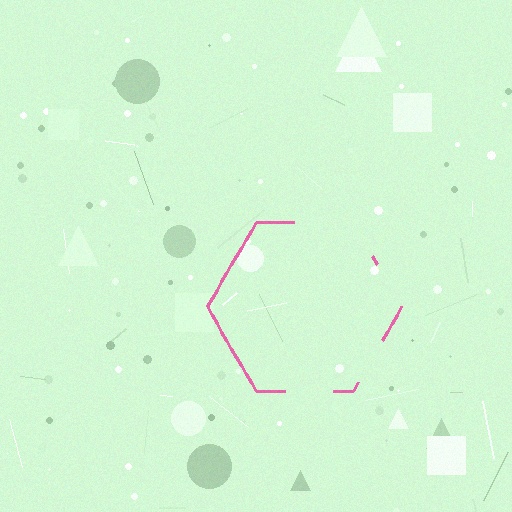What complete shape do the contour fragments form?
The contour fragments form a hexagon.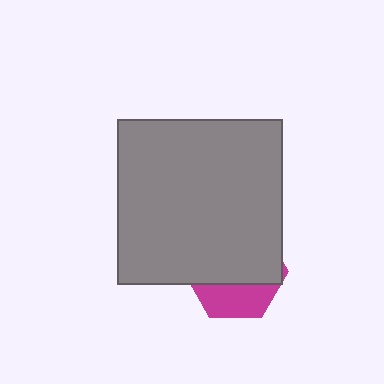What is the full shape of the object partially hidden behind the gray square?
The partially hidden object is a magenta hexagon.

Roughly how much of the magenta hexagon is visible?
A small part of it is visible (roughly 32%).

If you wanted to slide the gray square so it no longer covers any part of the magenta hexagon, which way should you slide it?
Slide it up — that is the most direct way to separate the two shapes.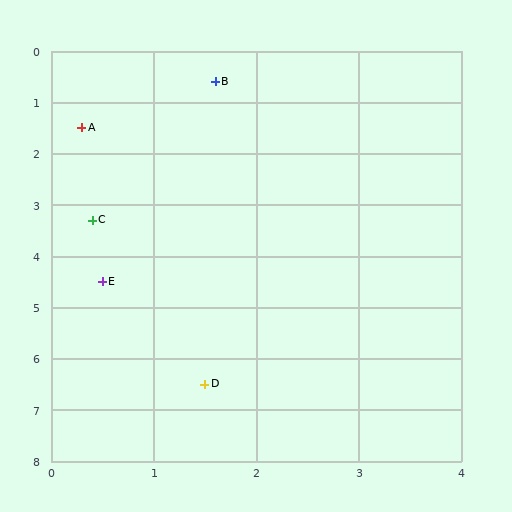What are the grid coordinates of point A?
Point A is at approximately (0.3, 1.5).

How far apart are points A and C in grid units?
Points A and C are about 1.8 grid units apart.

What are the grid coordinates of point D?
Point D is at approximately (1.5, 6.5).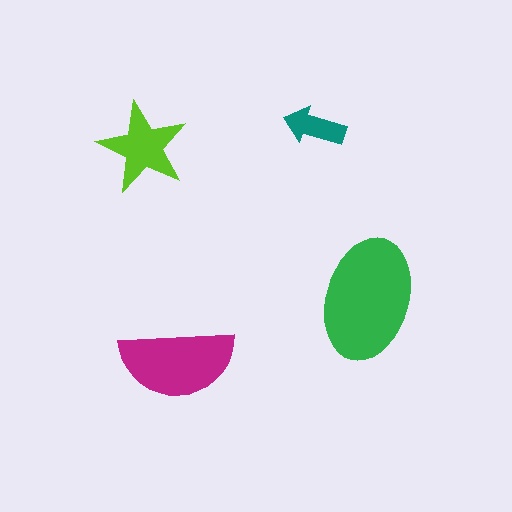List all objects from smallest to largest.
The teal arrow, the lime star, the magenta semicircle, the green ellipse.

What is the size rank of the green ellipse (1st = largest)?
1st.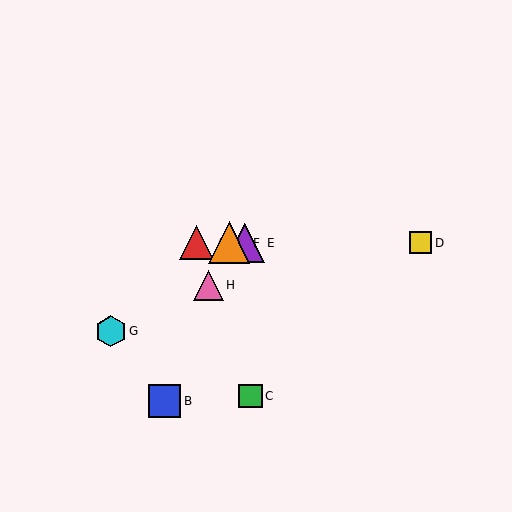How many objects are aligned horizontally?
4 objects (A, D, E, F) are aligned horizontally.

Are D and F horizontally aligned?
Yes, both are at y≈243.